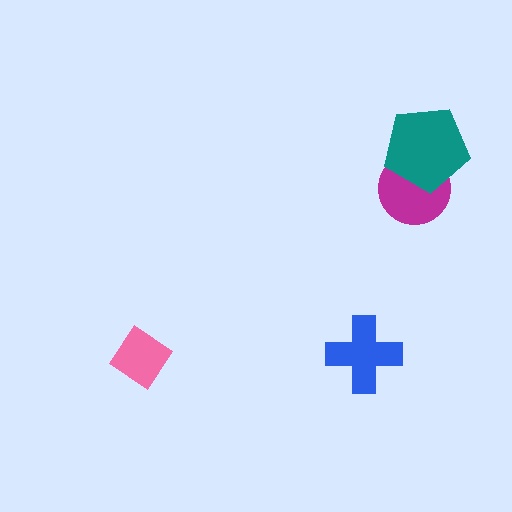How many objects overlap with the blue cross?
0 objects overlap with the blue cross.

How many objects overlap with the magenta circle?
1 object overlaps with the magenta circle.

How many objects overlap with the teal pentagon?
1 object overlaps with the teal pentagon.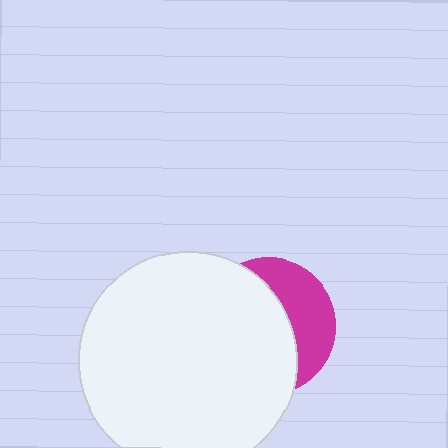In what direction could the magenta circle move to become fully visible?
The magenta circle could move right. That would shift it out from behind the white circle entirely.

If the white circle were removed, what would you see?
You would see the complete magenta circle.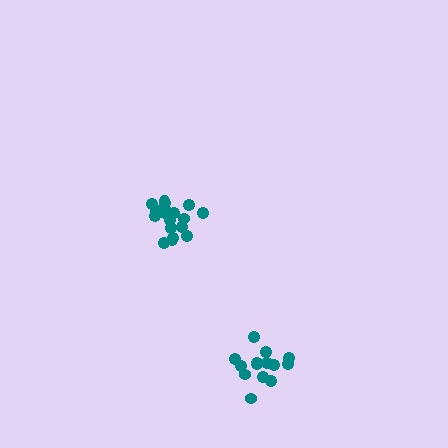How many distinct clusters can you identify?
There are 2 distinct clusters.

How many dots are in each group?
Group 1: 18 dots, Group 2: 14 dots (32 total).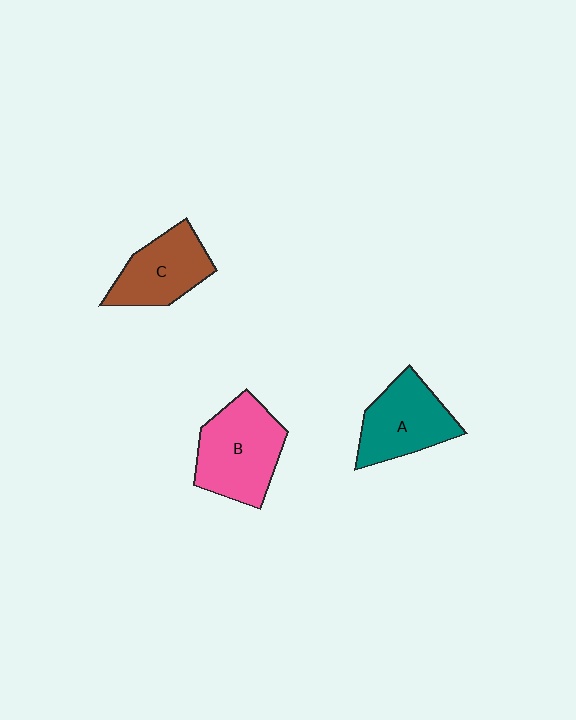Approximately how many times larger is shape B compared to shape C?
Approximately 1.3 times.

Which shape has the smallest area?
Shape C (brown).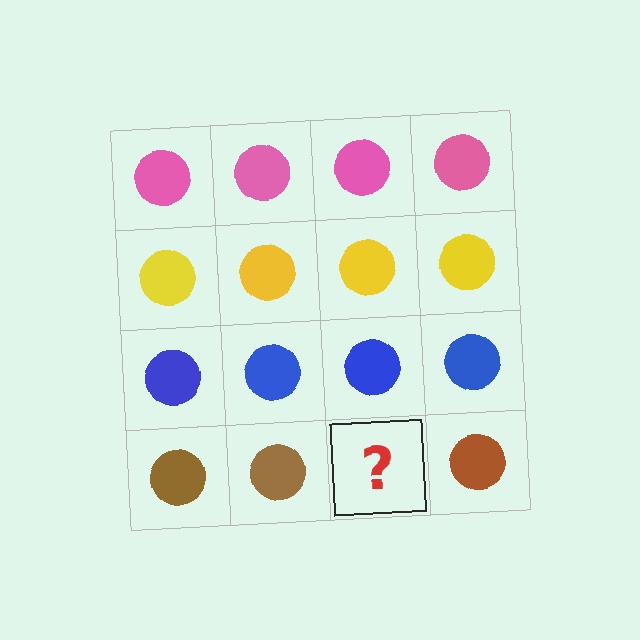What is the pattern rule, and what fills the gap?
The rule is that each row has a consistent color. The gap should be filled with a brown circle.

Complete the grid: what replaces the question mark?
The question mark should be replaced with a brown circle.